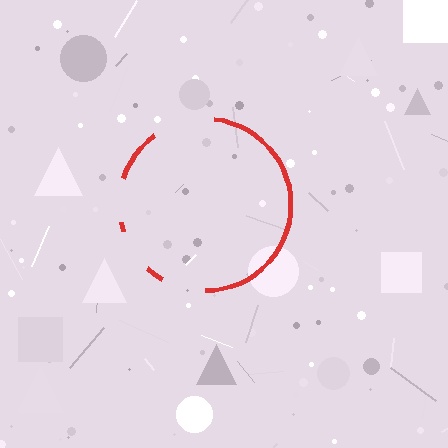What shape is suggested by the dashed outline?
The dashed outline suggests a circle.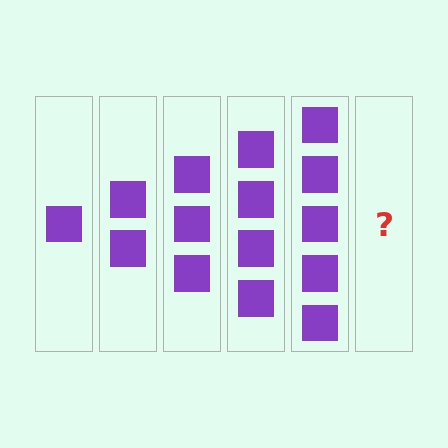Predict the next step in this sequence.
The next step is 6 squares.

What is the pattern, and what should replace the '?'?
The pattern is that each step adds one more square. The '?' should be 6 squares.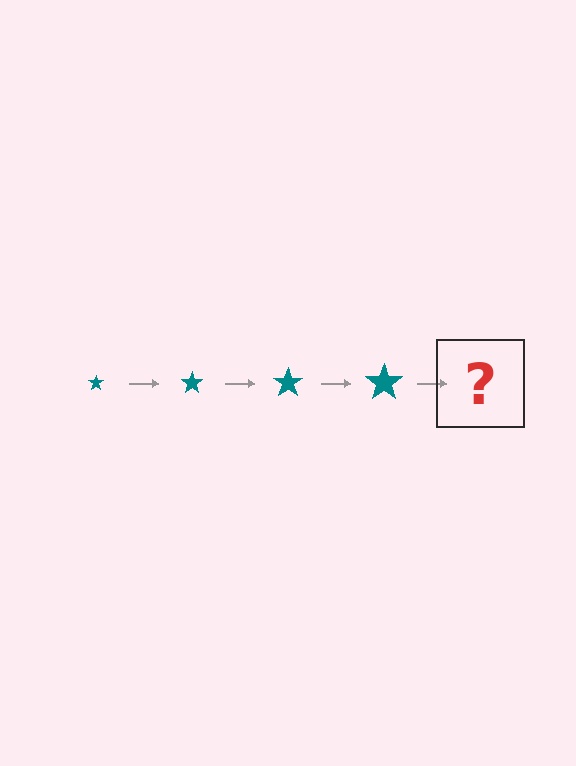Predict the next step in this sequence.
The next step is a teal star, larger than the previous one.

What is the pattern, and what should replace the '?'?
The pattern is that the star gets progressively larger each step. The '?' should be a teal star, larger than the previous one.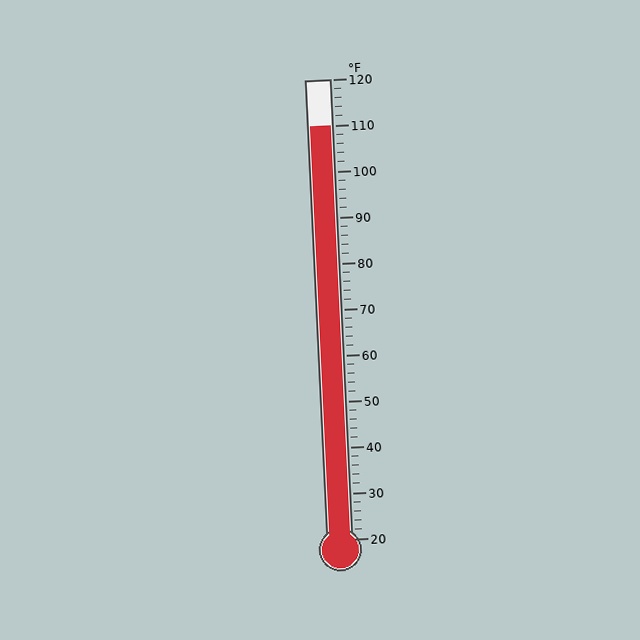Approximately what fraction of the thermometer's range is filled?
The thermometer is filled to approximately 90% of its range.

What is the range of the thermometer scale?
The thermometer scale ranges from 20°F to 120°F.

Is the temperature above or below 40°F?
The temperature is above 40°F.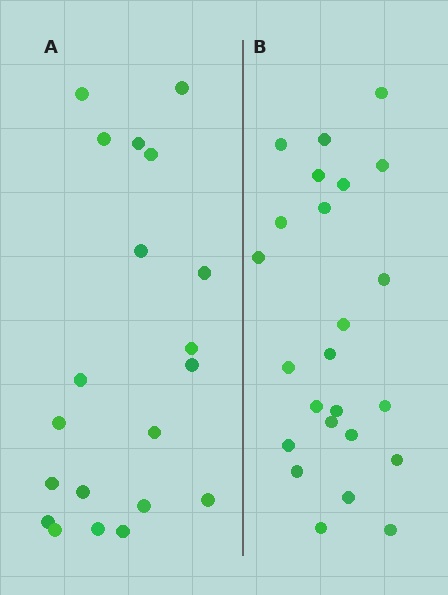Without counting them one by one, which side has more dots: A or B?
Region B (the right region) has more dots.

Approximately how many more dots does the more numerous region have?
Region B has about 4 more dots than region A.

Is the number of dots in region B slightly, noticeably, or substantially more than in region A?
Region B has only slightly more — the two regions are fairly close. The ratio is roughly 1.2 to 1.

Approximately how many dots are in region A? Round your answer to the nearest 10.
About 20 dots.